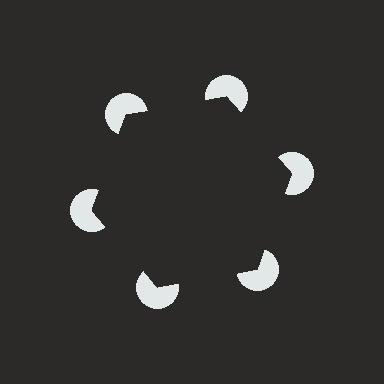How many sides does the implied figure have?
6 sides.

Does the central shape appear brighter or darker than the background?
It typically appears slightly darker than the background, even though no actual brightness change is drawn.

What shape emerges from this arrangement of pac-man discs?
An illusory hexagon — its edges are inferred from the aligned wedge cuts in the pac-man discs, not physically drawn.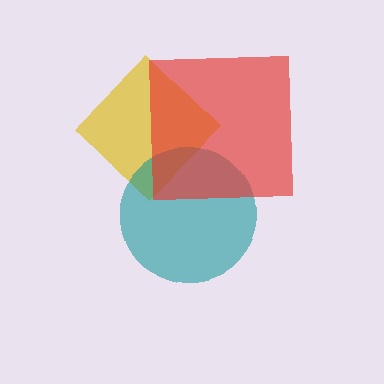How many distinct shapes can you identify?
There are 3 distinct shapes: a yellow diamond, a teal circle, a red square.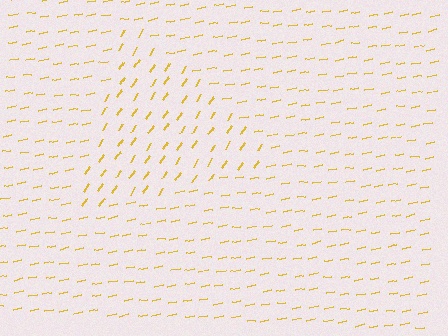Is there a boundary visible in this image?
Yes, there is a texture boundary formed by a change in line orientation.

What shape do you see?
I see a triangle.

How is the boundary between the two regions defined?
The boundary is defined purely by a change in line orientation (approximately 45 degrees difference). All lines are the same color and thickness.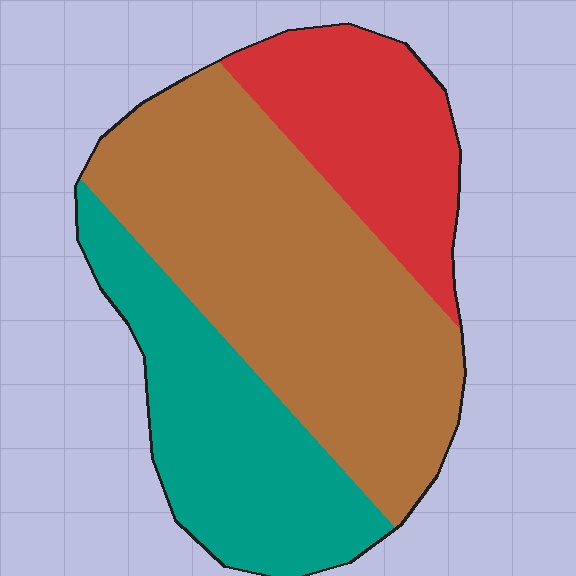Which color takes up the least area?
Red, at roughly 20%.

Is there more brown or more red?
Brown.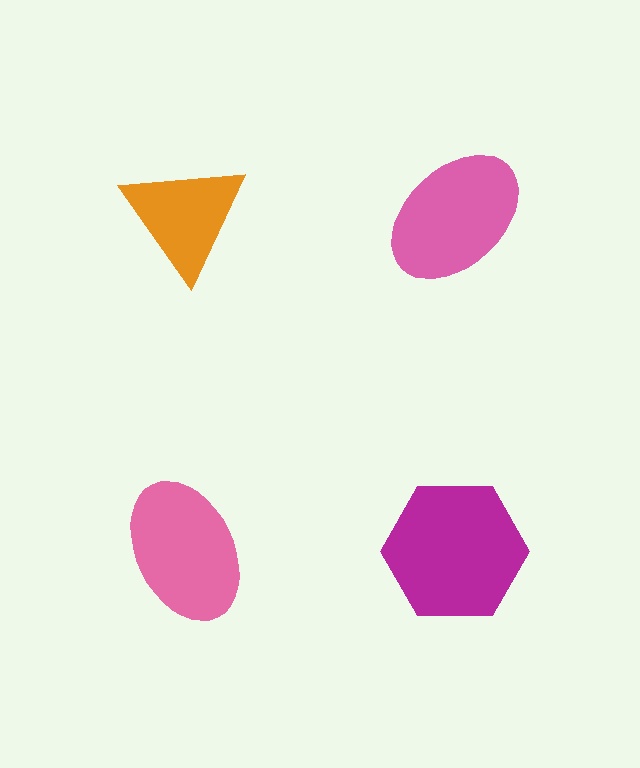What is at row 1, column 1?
An orange triangle.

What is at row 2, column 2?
A magenta hexagon.